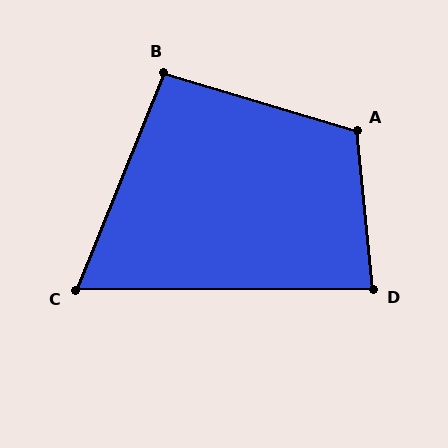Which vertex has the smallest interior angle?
C, at approximately 68 degrees.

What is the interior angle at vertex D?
Approximately 85 degrees (acute).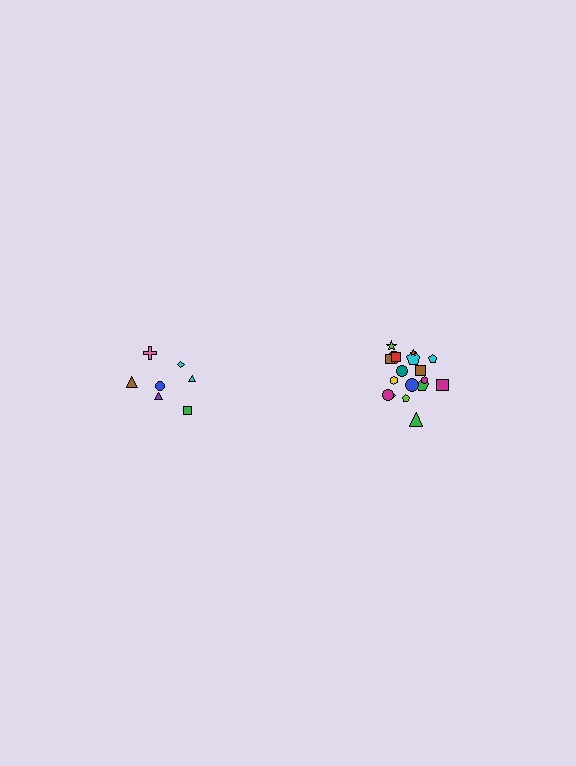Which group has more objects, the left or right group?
The right group.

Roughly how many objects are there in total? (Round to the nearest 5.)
Roughly 25 objects in total.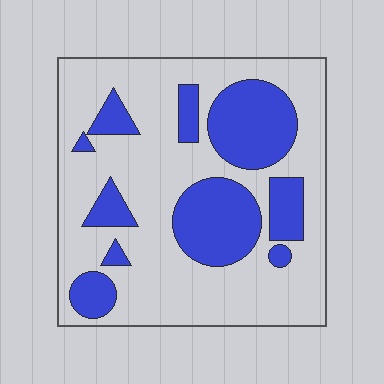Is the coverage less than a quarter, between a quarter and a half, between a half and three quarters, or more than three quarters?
Between a quarter and a half.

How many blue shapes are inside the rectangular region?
10.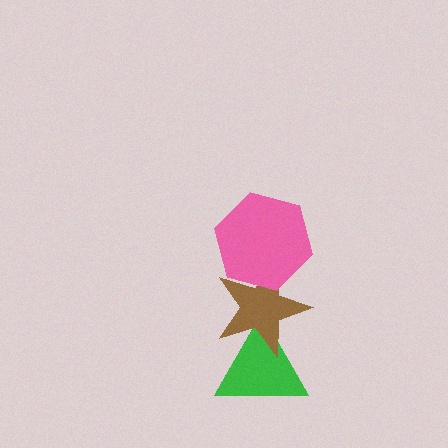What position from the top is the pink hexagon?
The pink hexagon is 1st from the top.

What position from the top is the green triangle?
The green triangle is 3rd from the top.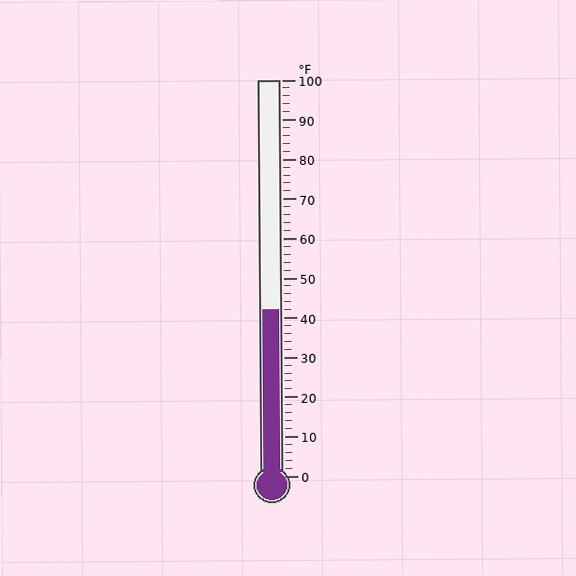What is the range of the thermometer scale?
The thermometer scale ranges from 0°F to 100°F.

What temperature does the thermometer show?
The thermometer shows approximately 42°F.